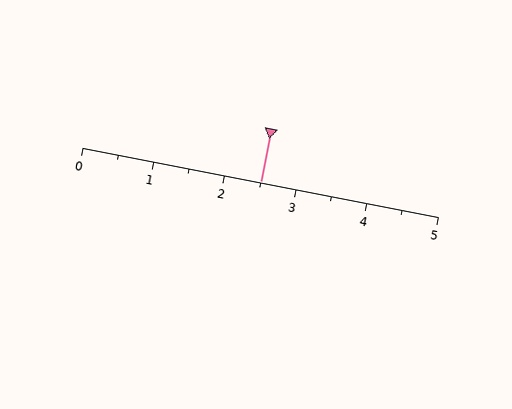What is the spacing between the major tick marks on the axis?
The major ticks are spaced 1 apart.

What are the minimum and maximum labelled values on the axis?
The axis runs from 0 to 5.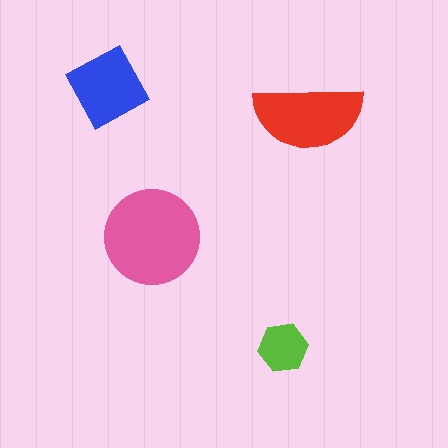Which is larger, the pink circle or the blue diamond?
The pink circle.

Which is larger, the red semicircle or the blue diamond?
The red semicircle.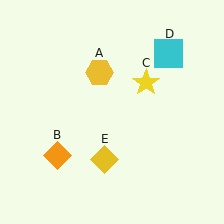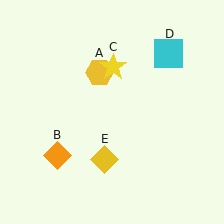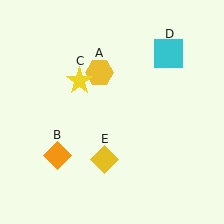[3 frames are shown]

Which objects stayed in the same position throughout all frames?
Yellow hexagon (object A) and orange diamond (object B) and cyan square (object D) and yellow diamond (object E) remained stationary.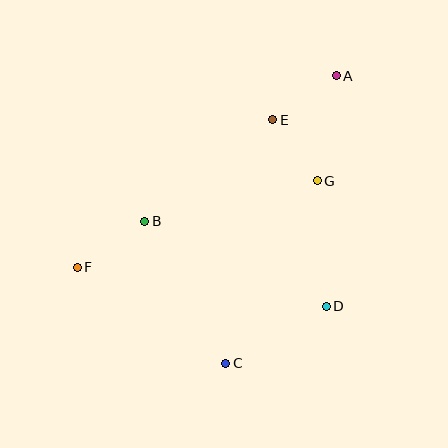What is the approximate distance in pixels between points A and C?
The distance between A and C is approximately 308 pixels.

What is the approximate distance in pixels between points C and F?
The distance between C and F is approximately 177 pixels.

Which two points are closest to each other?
Points E and G are closest to each other.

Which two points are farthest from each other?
Points A and F are farthest from each other.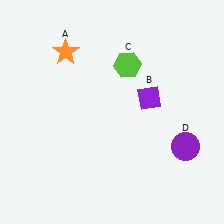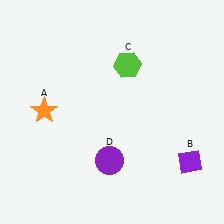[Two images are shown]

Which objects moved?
The objects that moved are: the orange star (A), the purple diamond (B), the purple circle (D).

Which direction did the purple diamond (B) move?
The purple diamond (B) moved down.